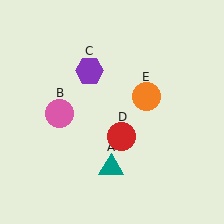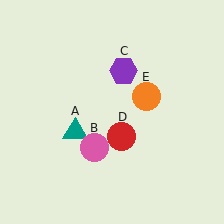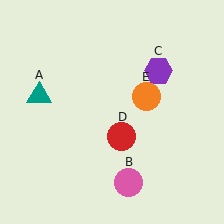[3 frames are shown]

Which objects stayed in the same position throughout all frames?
Red circle (object D) and orange circle (object E) remained stationary.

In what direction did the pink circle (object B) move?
The pink circle (object B) moved down and to the right.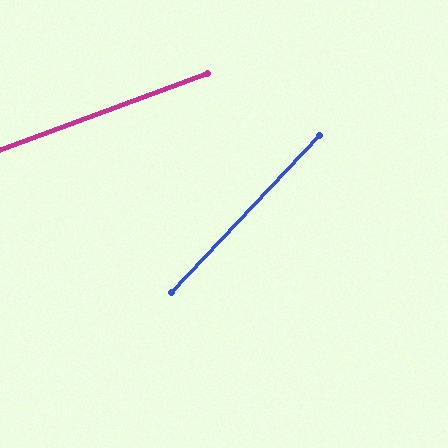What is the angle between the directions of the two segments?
Approximately 27 degrees.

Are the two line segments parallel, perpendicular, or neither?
Neither parallel nor perpendicular — they differ by about 27°.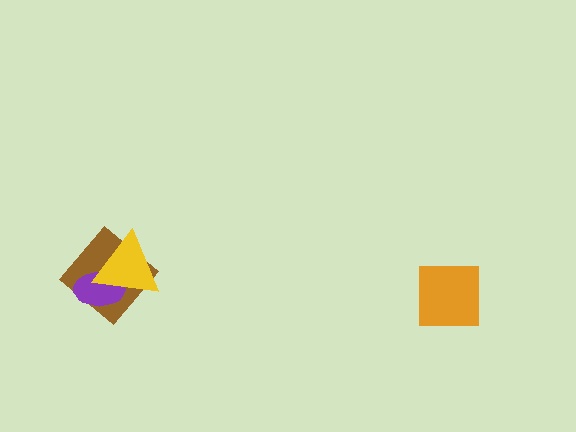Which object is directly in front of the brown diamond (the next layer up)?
The purple ellipse is directly in front of the brown diamond.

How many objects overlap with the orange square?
0 objects overlap with the orange square.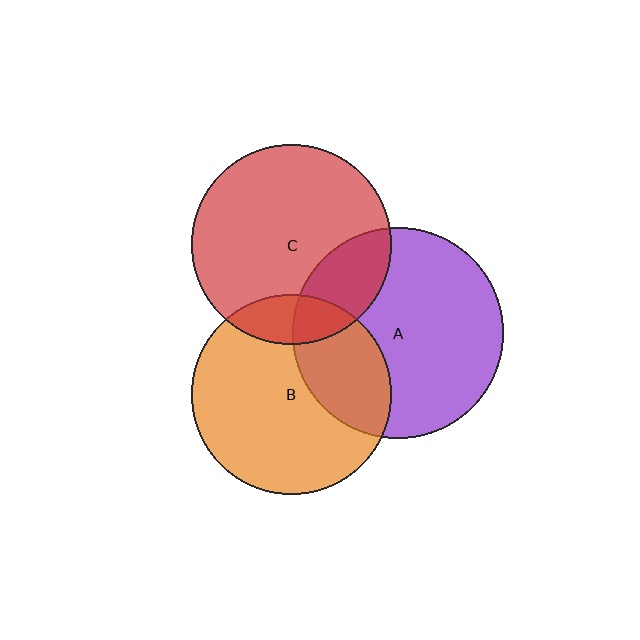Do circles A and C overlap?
Yes.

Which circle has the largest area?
Circle A (purple).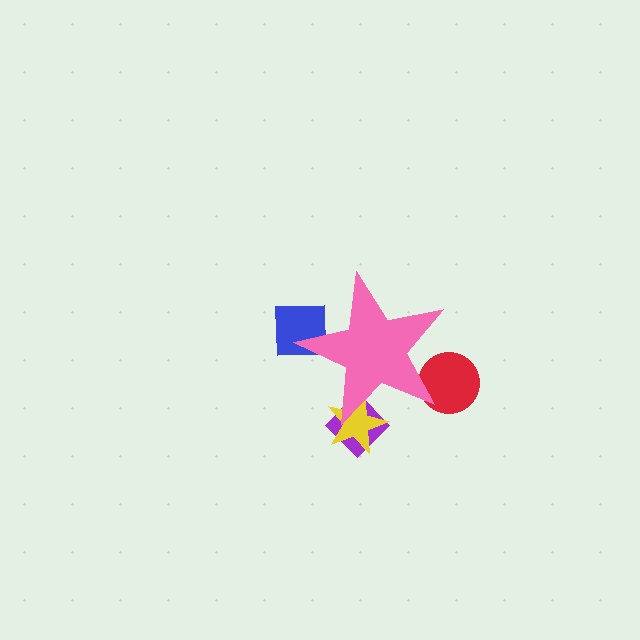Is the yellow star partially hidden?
Yes, the yellow star is partially hidden behind the pink star.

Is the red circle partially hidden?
Yes, the red circle is partially hidden behind the pink star.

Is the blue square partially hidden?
Yes, the blue square is partially hidden behind the pink star.